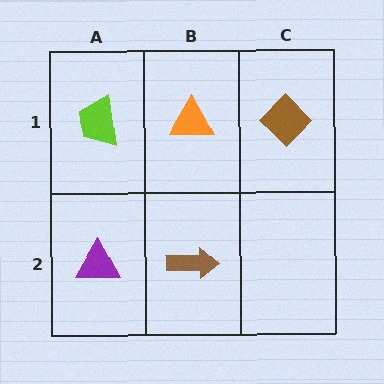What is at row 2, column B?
A brown arrow.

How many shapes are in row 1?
3 shapes.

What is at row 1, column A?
A lime trapezoid.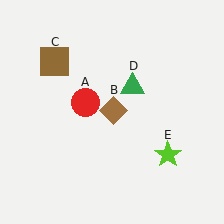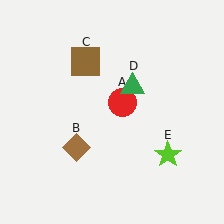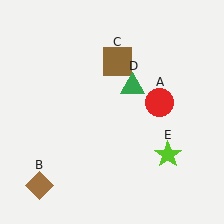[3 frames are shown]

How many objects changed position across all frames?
3 objects changed position: red circle (object A), brown diamond (object B), brown square (object C).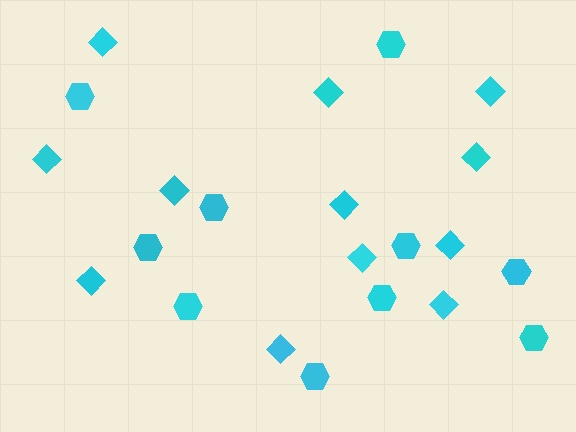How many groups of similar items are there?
There are 2 groups: one group of diamonds (12) and one group of hexagons (10).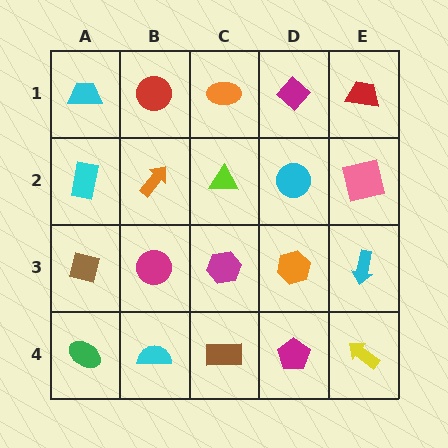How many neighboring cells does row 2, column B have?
4.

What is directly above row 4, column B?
A magenta circle.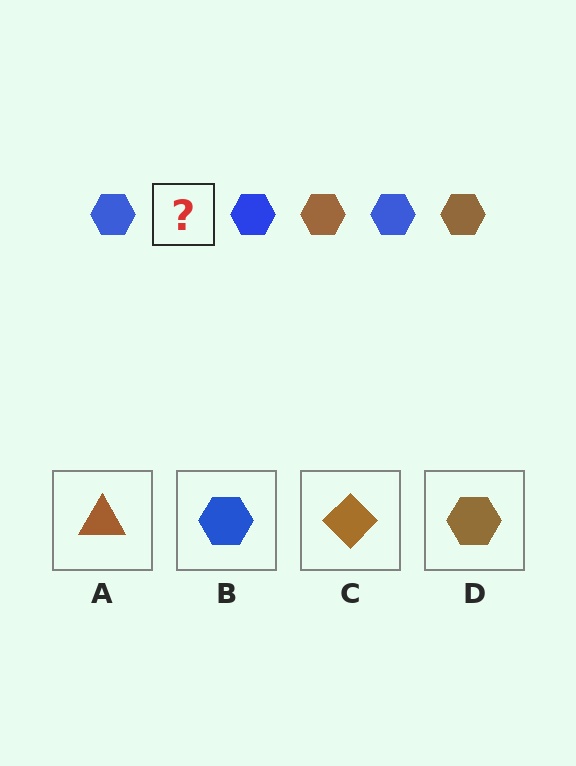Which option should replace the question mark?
Option D.